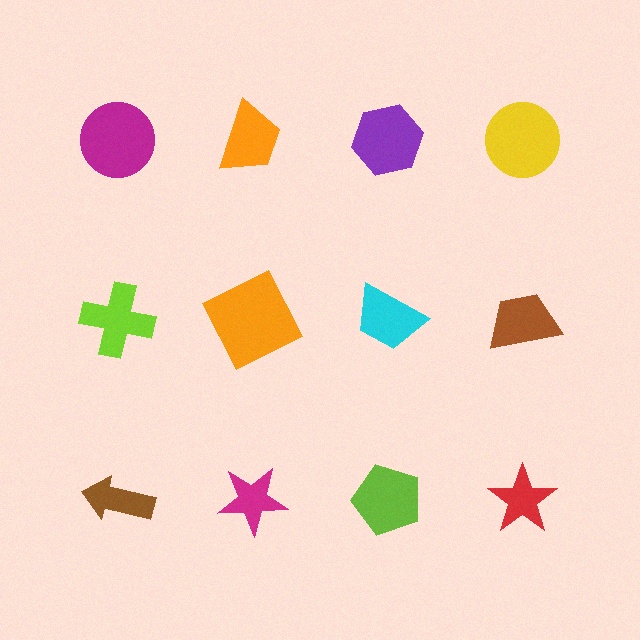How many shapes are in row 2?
4 shapes.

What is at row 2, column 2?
An orange square.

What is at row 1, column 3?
A purple hexagon.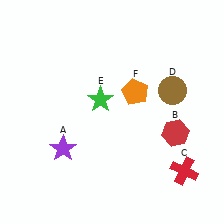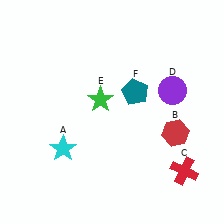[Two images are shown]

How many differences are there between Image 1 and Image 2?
There are 3 differences between the two images.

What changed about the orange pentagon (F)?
In Image 1, F is orange. In Image 2, it changed to teal.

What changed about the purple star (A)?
In Image 1, A is purple. In Image 2, it changed to cyan.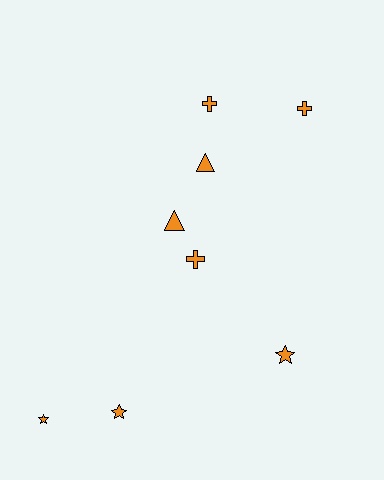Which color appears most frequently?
Orange, with 8 objects.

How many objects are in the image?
There are 8 objects.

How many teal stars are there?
There are no teal stars.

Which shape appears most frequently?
Cross, with 3 objects.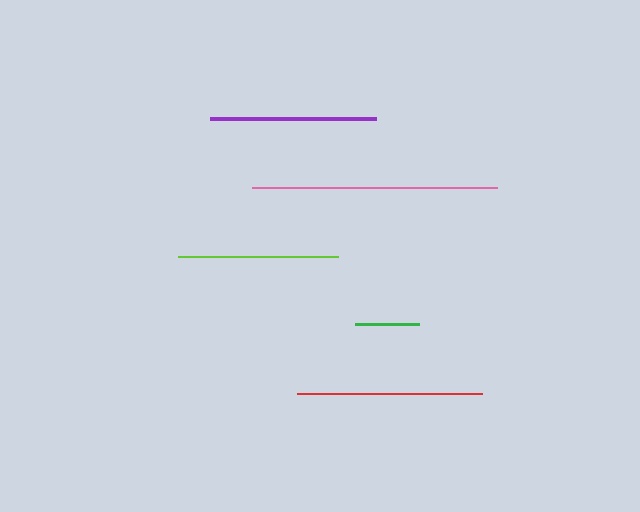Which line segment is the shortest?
The green line is the shortest at approximately 64 pixels.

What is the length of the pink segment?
The pink segment is approximately 246 pixels long.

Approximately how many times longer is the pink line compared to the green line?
The pink line is approximately 3.9 times the length of the green line.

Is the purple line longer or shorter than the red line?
The red line is longer than the purple line.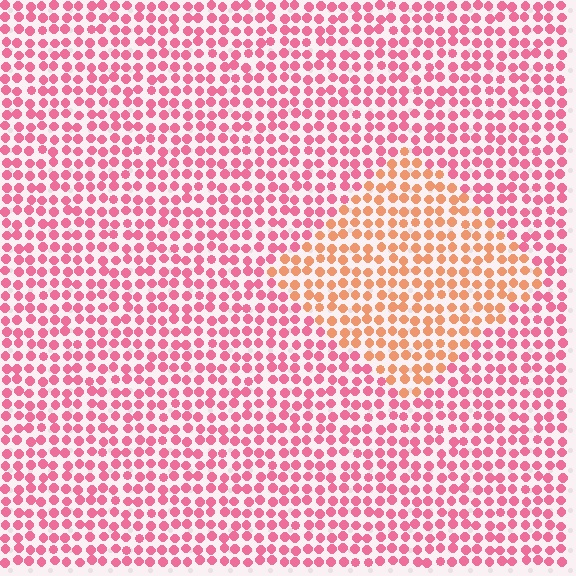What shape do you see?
I see a diamond.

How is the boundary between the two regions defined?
The boundary is defined purely by a slight shift in hue (about 41 degrees). Spacing, size, and orientation are identical on both sides.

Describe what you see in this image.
The image is filled with small pink elements in a uniform arrangement. A diamond-shaped region is visible where the elements are tinted to a slightly different hue, forming a subtle color boundary.